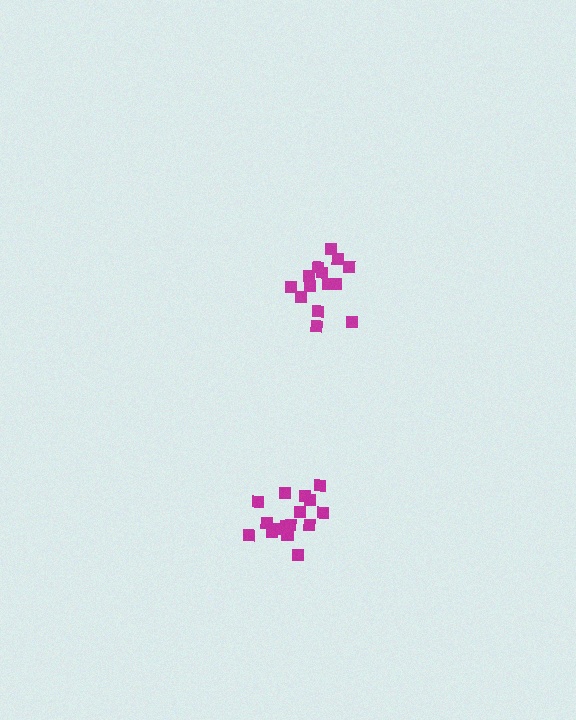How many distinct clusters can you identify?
There are 2 distinct clusters.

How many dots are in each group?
Group 1: 17 dots, Group 2: 14 dots (31 total).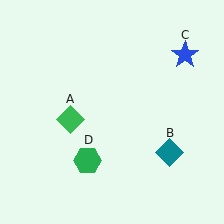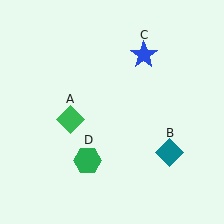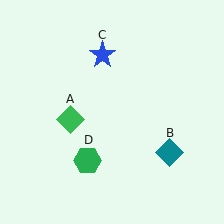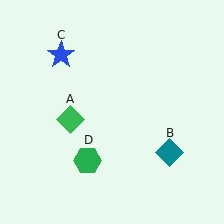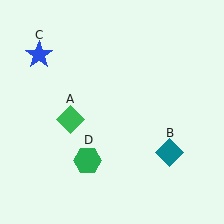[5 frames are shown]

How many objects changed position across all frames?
1 object changed position: blue star (object C).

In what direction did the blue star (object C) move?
The blue star (object C) moved left.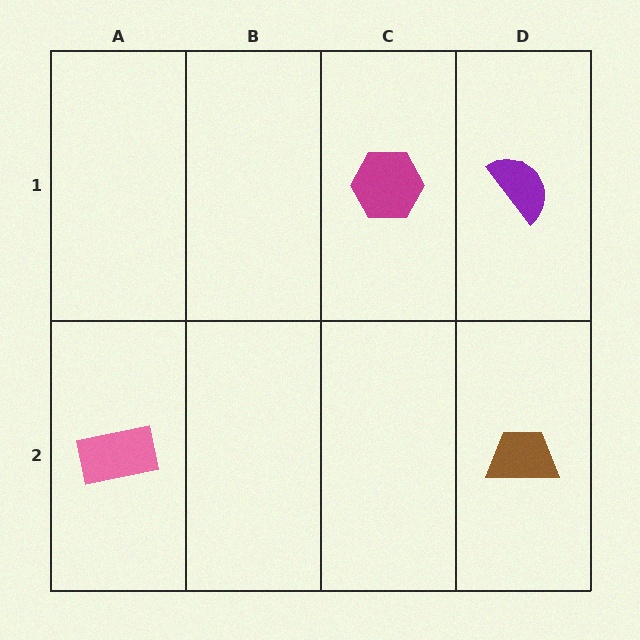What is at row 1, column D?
A purple semicircle.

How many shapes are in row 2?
2 shapes.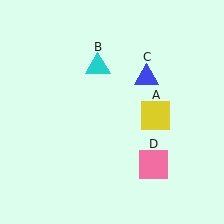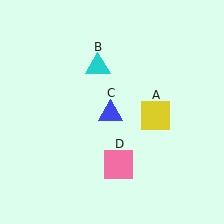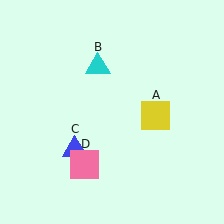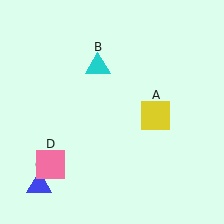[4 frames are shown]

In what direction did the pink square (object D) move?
The pink square (object D) moved left.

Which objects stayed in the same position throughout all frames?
Yellow square (object A) and cyan triangle (object B) remained stationary.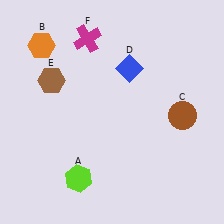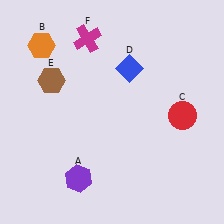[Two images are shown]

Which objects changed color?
A changed from lime to purple. C changed from brown to red.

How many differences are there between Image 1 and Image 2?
There are 2 differences between the two images.